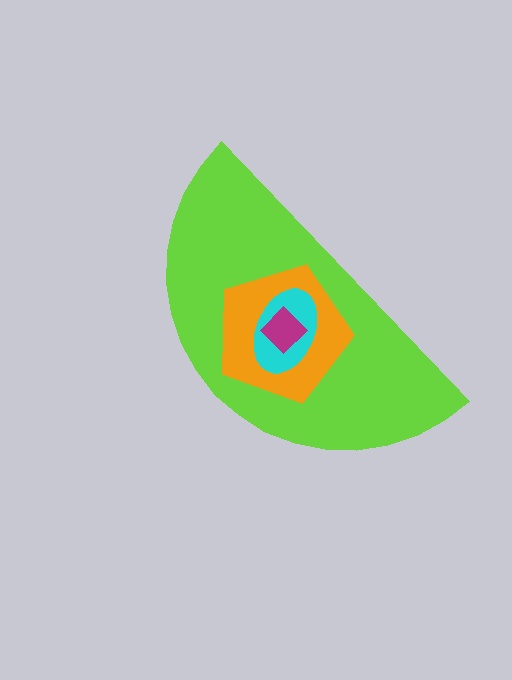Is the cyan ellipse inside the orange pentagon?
Yes.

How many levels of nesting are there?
4.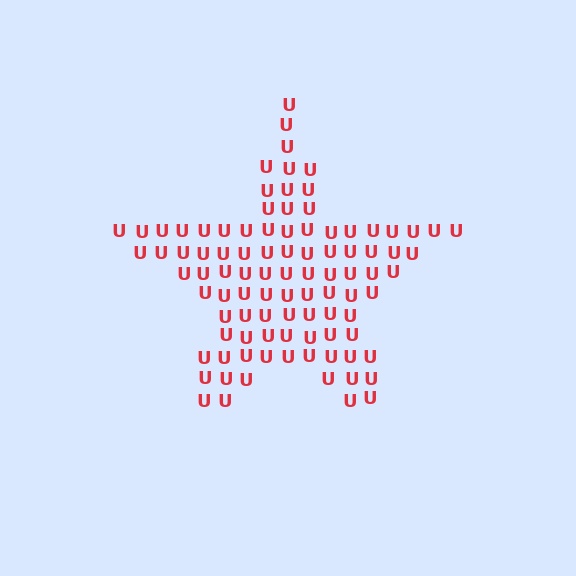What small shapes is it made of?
It is made of small letter U's.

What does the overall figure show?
The overall figure shows a star.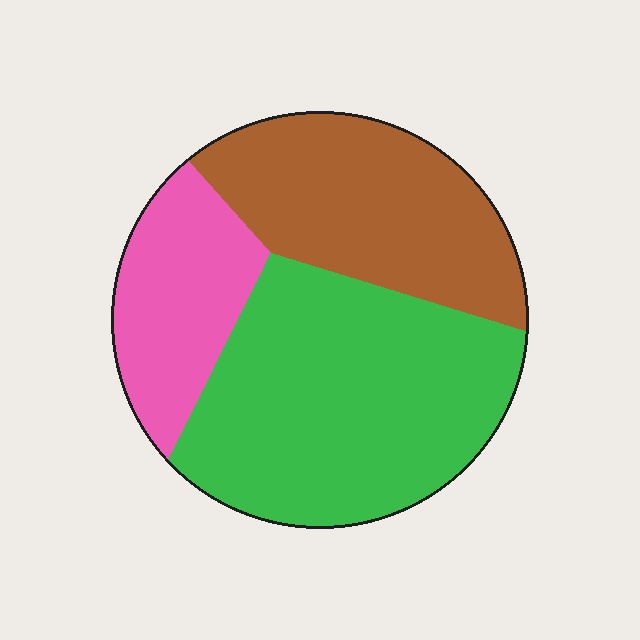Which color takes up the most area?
Green, at roughly 50%.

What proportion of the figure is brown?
Brown covers 32% of the figure.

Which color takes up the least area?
Pink, at roughly 20%.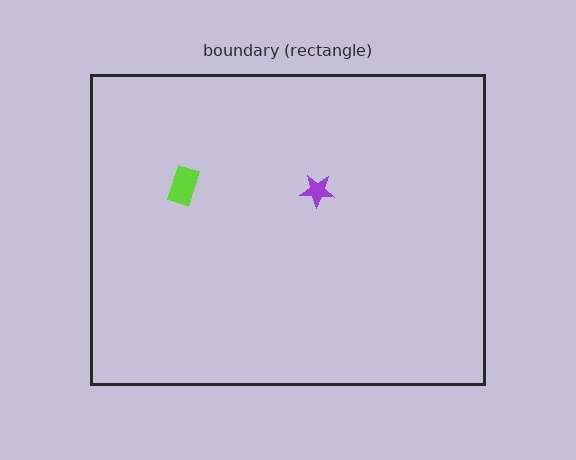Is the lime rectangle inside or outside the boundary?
Inside.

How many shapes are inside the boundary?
2 inside, 0 outside.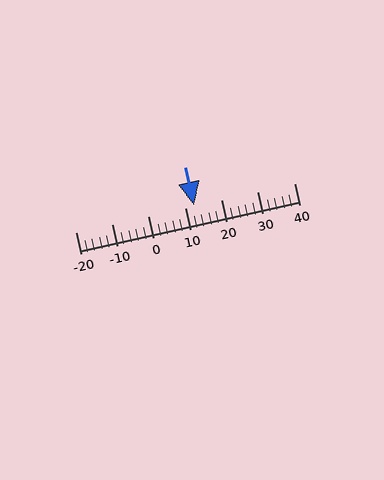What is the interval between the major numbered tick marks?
The major tick marks are spaced 10 units apart.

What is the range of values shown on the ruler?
The ruler shows values from -20 to 40.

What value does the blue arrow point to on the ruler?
The blue arrow points to approximately 12.